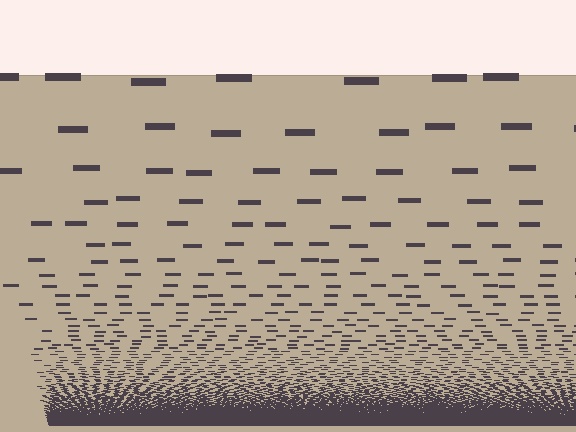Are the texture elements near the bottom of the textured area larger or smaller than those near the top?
Smaller. The gradient is inverted — elements near the bottom are smaller and denser.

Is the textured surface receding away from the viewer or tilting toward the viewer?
The surface appears to tilt toward the viewer. Texture elements get larger and sparser toward the top.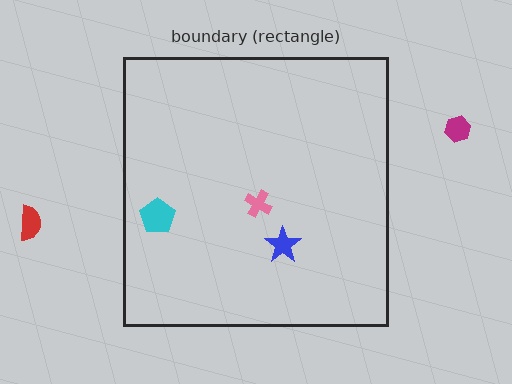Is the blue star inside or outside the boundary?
Inside.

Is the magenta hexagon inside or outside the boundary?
Outside.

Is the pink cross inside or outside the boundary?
Inside.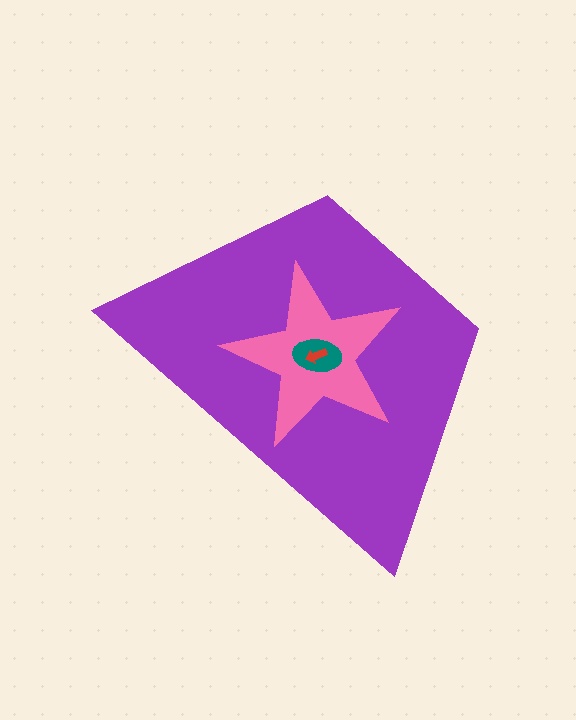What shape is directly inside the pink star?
The teal ellipse.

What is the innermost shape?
The red arrow.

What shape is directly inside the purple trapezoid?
The pink star.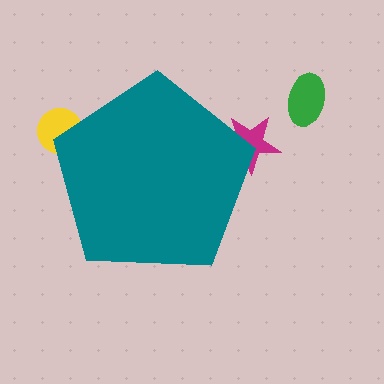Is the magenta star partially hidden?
Yes, the magenta star is partially hidden behind the teal pentagon.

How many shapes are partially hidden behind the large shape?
2 shapes are partially hidden.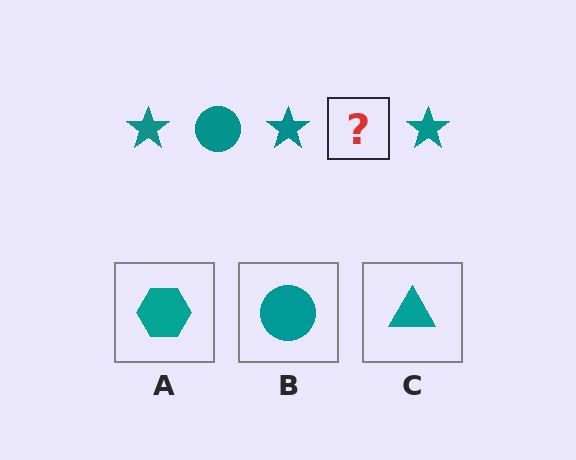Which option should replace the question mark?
Option B.